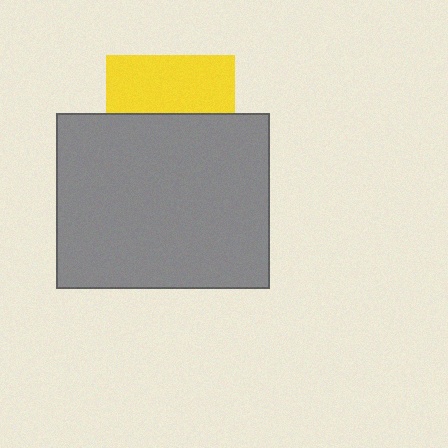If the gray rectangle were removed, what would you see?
You would see the complete yellow square.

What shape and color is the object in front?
The object in front is a gray rectangle.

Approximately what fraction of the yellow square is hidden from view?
Roughly 55% of the yellow square is hidden behind the gray rectangle.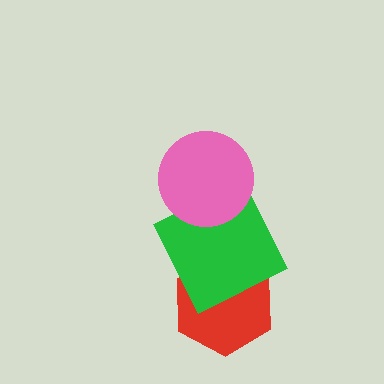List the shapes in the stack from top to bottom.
From top to bottom: the pink circle, the green square, the red hexagon.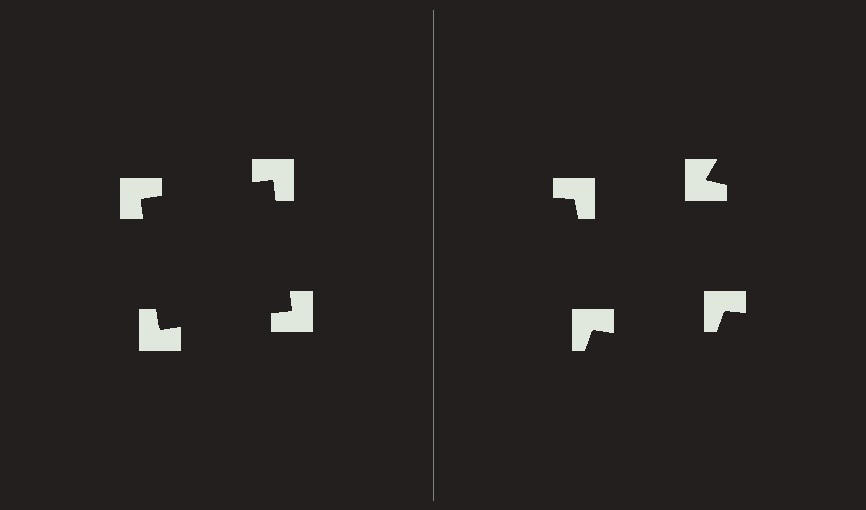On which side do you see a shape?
An illusory square appears on the left side. On the right side the wedge cuts are rotated, so no coherent shape forms.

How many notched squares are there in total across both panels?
8 — 4 on each side.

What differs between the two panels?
The notched squares are positioned identically on both sides; only the wedge orientations differ. On the left they align to a square; on the right they are misaligned.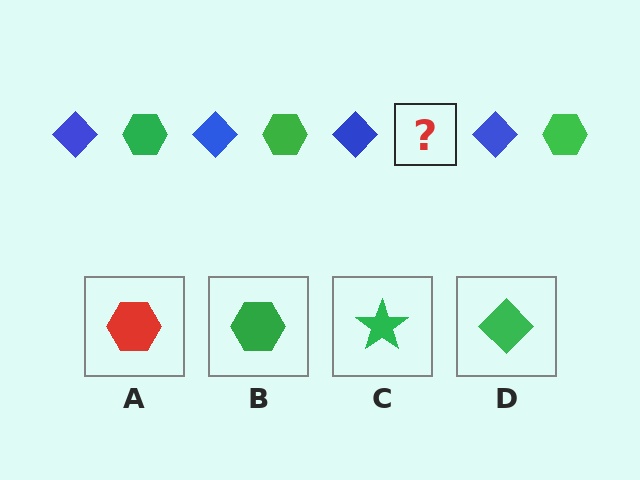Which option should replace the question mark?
Option B.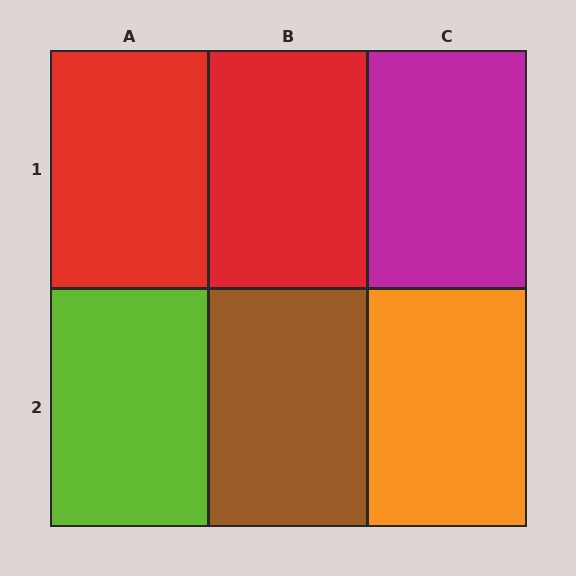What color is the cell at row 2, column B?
Brown.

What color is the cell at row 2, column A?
Lime.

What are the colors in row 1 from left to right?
Red, red, magenta.